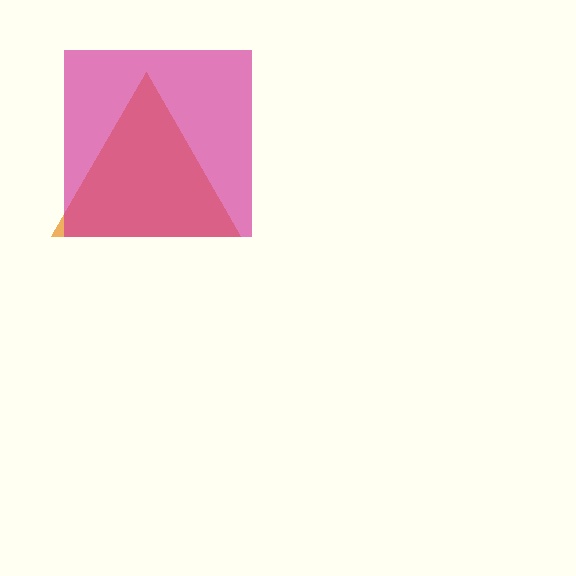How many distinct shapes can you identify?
There are 2 distinct shapes: an orange triangle, a magenta square.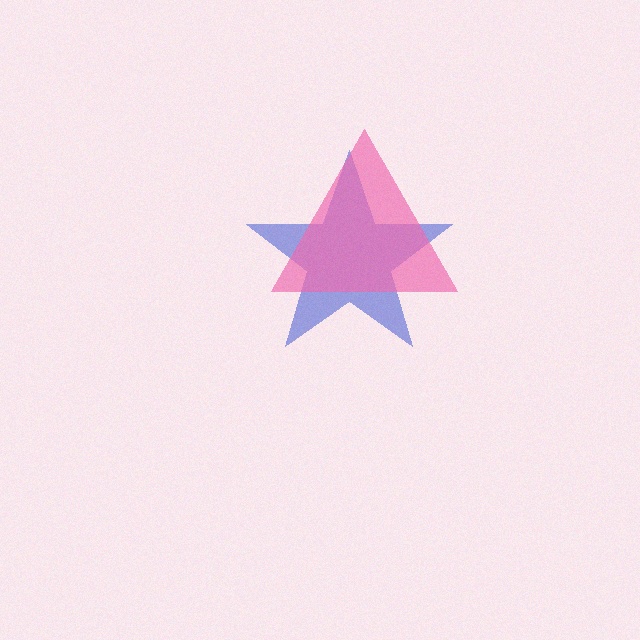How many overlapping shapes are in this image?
There are 2 overlapping shapes in the image.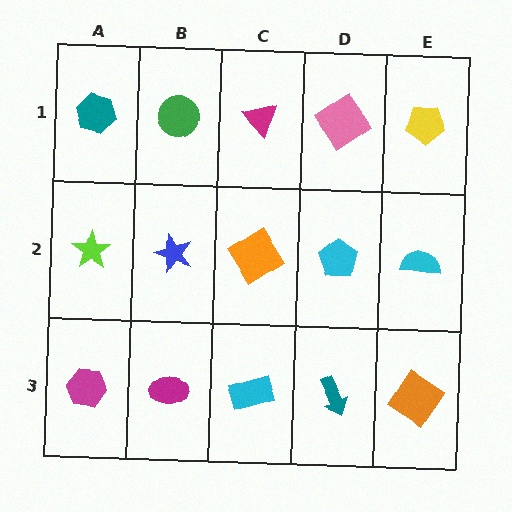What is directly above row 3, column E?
A cyan semicircle.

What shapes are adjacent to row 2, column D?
A pink diamond (row 1, column D), a teal arrow (row 3, column D), an orange diamond (row 2, column C), a cyan semicircle (row 2, column E).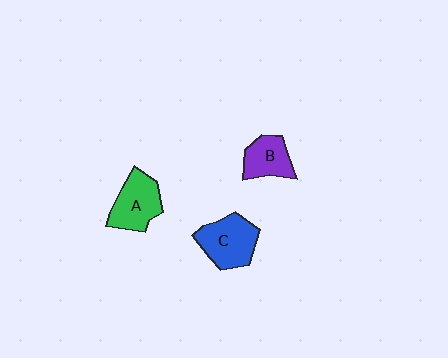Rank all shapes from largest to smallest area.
From largest to smallest: C (blue), A (green), B (purple).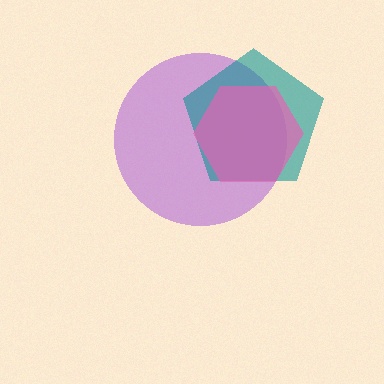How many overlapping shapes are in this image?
There are 3 overlapping shapes in the image.